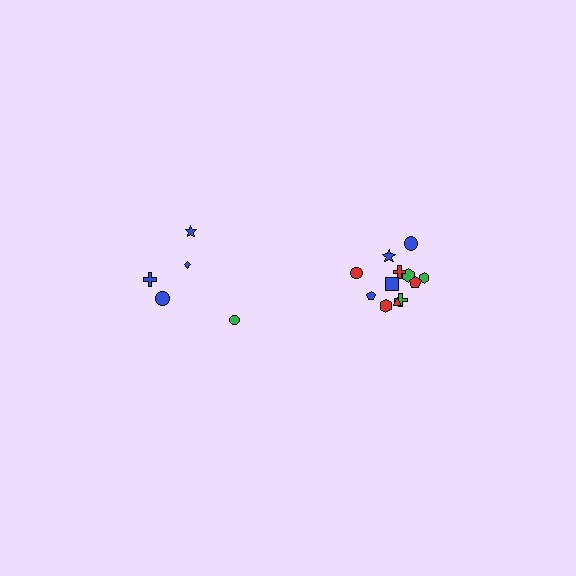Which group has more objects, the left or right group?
The right group.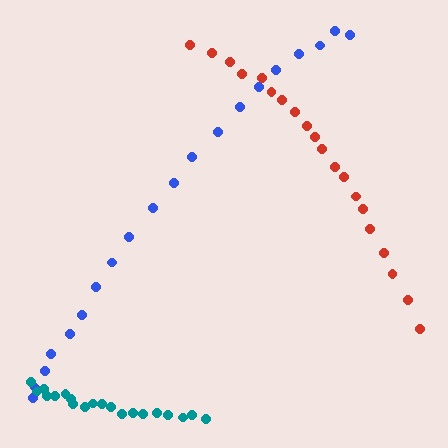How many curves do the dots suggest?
There are 3 distinct paths.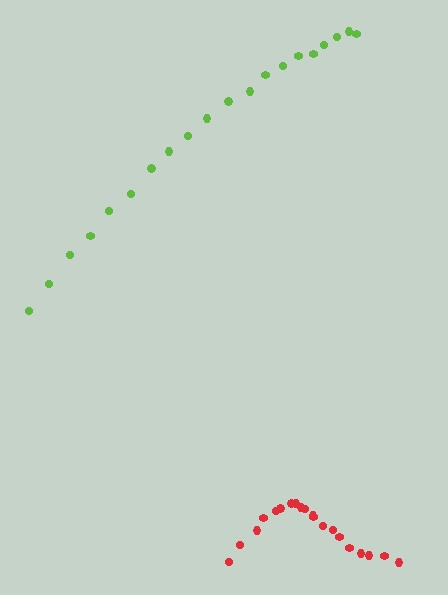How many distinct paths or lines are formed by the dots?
There are 2 distinct paths.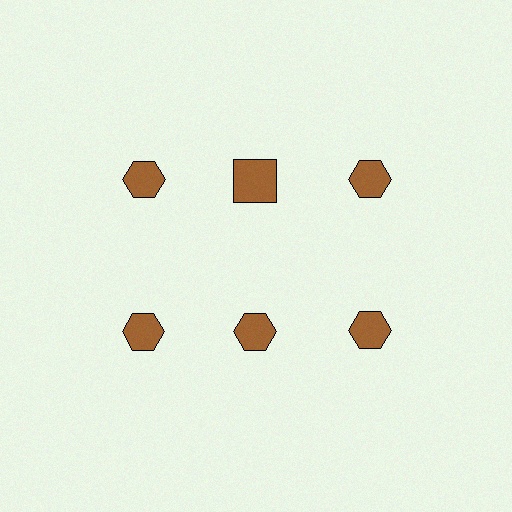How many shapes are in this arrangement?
There are 6 shapes arranged in a grid pattern.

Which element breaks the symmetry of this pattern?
The brown square in the top row, second from left column breaks the symmetry. All other shapes are brown hexagons.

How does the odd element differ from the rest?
It has a different shape: square instead of hexagon.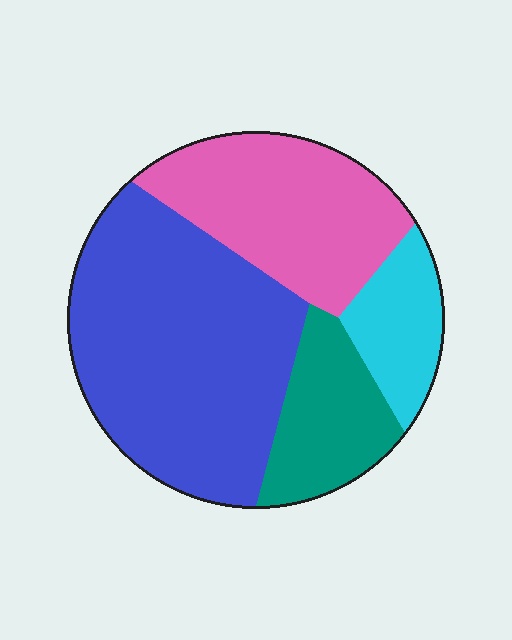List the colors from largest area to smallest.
From largest to smallest: blue, pink, teal, cyan.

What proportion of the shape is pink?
Pink covers around 25% of the shape.